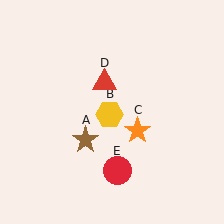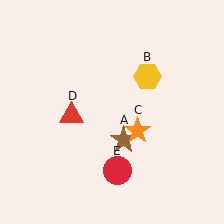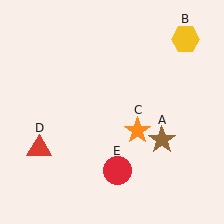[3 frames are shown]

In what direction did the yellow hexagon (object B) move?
The yellow hexagon (object B) moved up and to the right.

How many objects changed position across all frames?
3 objects changed position: brown star (object A), yellow hexagon (object B), red triangle (object D).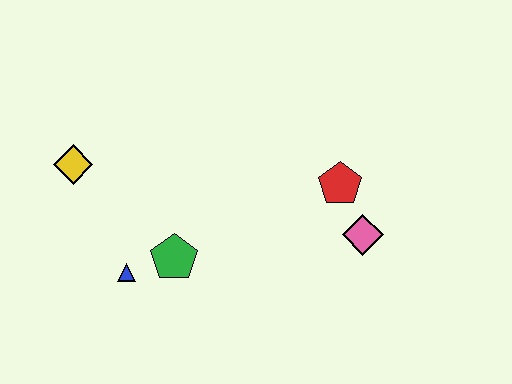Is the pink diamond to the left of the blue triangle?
No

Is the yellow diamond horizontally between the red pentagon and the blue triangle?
No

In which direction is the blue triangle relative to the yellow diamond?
The blue triangle is below the yellow diamond.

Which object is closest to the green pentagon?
The blue triangle is closest to the green pentagon.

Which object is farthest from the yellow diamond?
The pink diamond is farthest from the yellow diamond.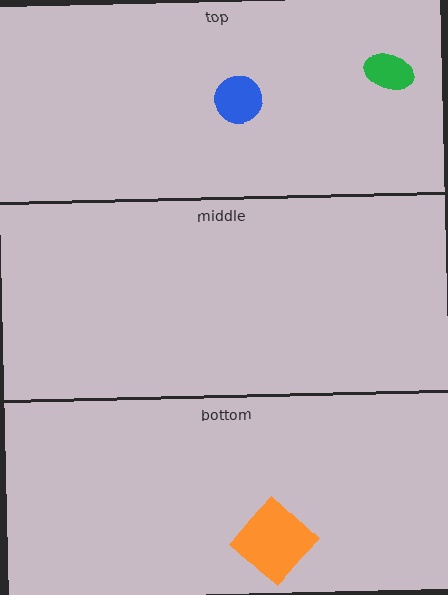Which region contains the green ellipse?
The top region.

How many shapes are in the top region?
2.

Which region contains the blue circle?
The top region.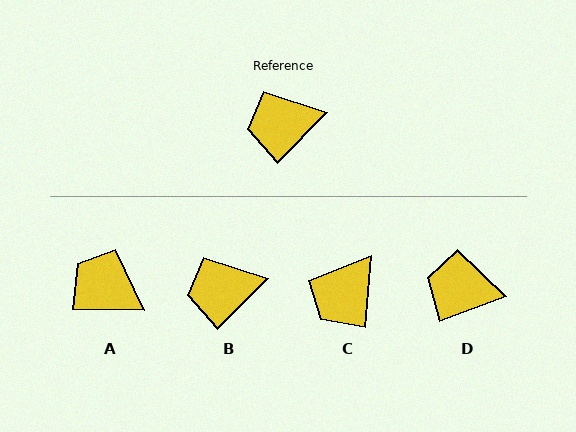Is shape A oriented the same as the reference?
No, it is off by about 46 degrees.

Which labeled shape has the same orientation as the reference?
B.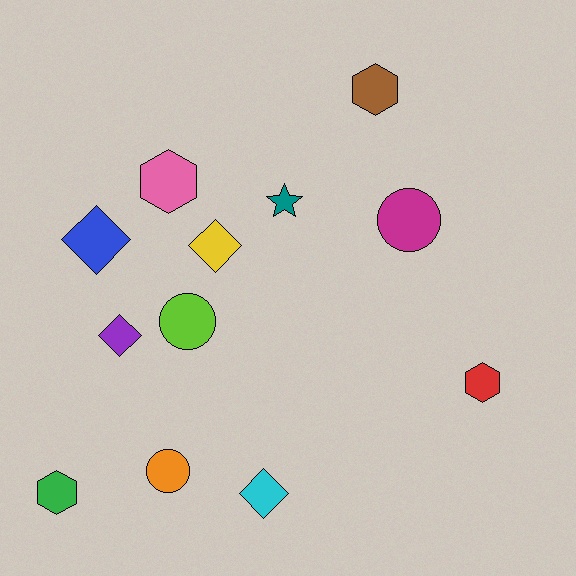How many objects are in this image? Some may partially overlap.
There are 12 objects.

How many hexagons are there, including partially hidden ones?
There are 4 hexagons.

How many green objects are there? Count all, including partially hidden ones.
There is 1 green object.